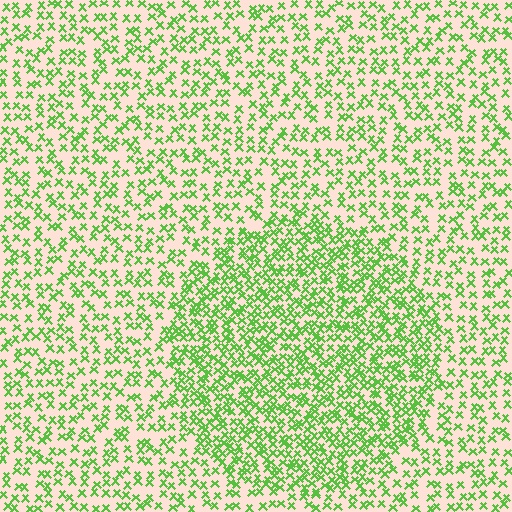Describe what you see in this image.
The image contains small lime elements arranged at two different densities. A circle-shaped region is visible where the elements are more densely packed than the surrounding area.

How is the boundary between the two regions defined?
The boundary is defined by a change in element density (approximately 1.9x ratio). All elements are the same color, size, and shape.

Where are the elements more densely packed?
The elements are more densely packed inside the circle boundary.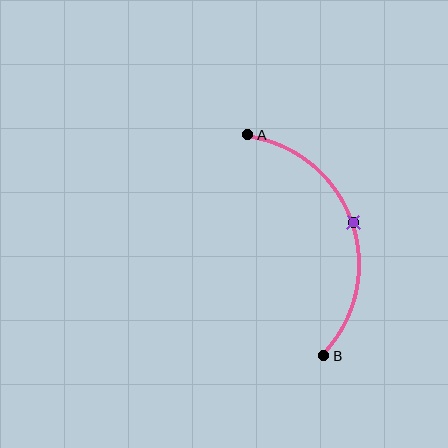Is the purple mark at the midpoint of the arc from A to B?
Yes. The purple mark lies on the arc at equal arc-length from both A and B — it is the arc midpoint.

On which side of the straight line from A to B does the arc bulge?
The arc bulges to the right of the straight line connecting A and B.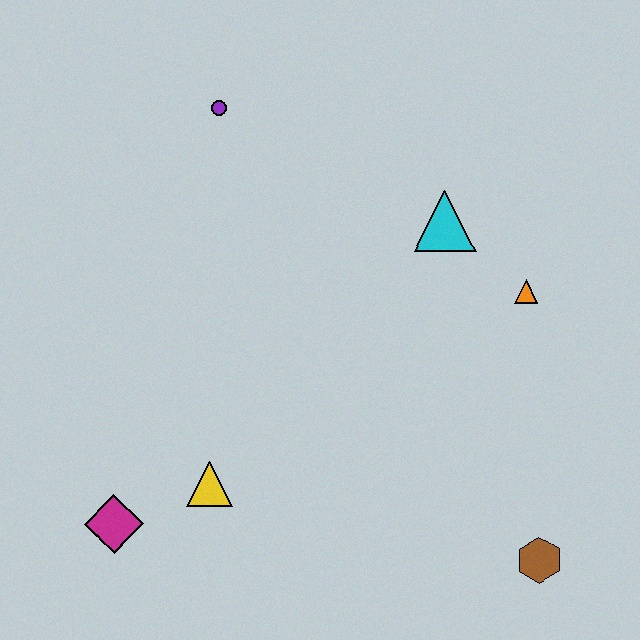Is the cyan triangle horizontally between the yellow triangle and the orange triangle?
Yes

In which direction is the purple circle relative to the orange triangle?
The purple circle is to the left of the orange triangle.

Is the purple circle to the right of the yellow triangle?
Yes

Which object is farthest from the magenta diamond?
The orange triangle is farthest from the magenta diamond.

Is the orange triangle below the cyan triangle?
Yes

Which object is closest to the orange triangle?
The cyan triangle is closest to the orange triangle.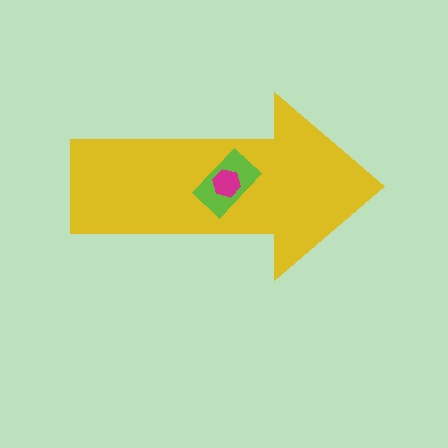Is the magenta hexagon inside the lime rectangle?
Yes.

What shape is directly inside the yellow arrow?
The lime rectangle.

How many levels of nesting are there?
3.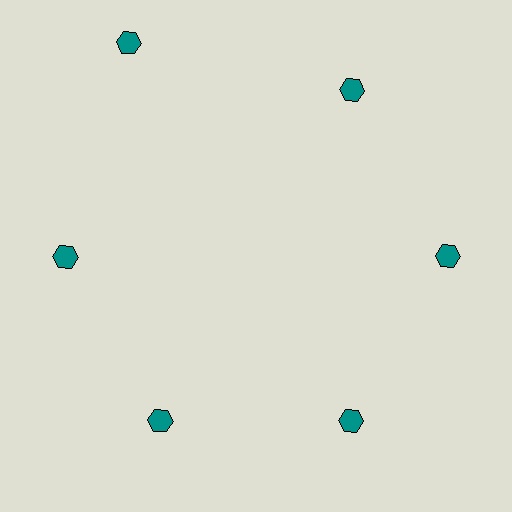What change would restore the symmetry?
The symmetry would be restored by moving it inward, back onto the ring so that all 6 hexagons sit at equal angles and equal distance from the center.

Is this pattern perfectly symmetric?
No. The 6 teal hexagons are arranged in a ring, but one element near the 11 o'clock position is pushed outward from the center, breaking the 6-fold rotational symmetry.